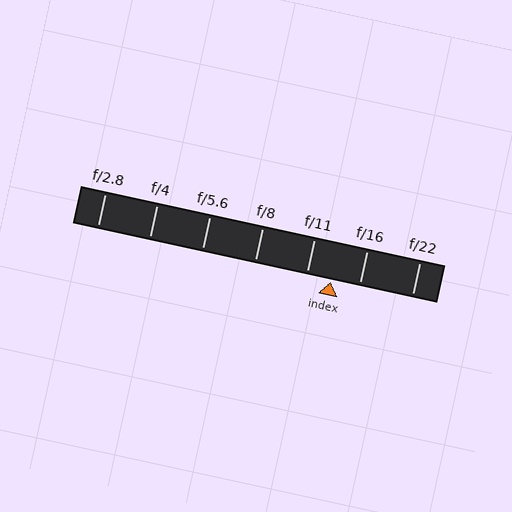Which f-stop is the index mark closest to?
The index mark is closest to f/11.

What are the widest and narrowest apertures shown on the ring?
The widest aperture shown is f/2.8 and the narrowest is f/22.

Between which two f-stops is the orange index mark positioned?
The index mark is between f/11 and f/16.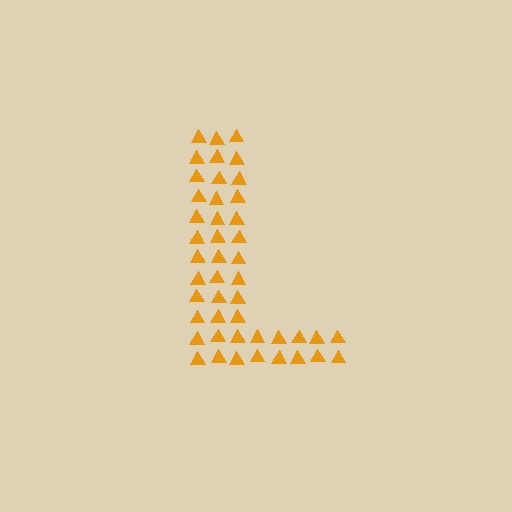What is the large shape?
The large shape is the letter L.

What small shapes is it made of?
It is made of small triangles.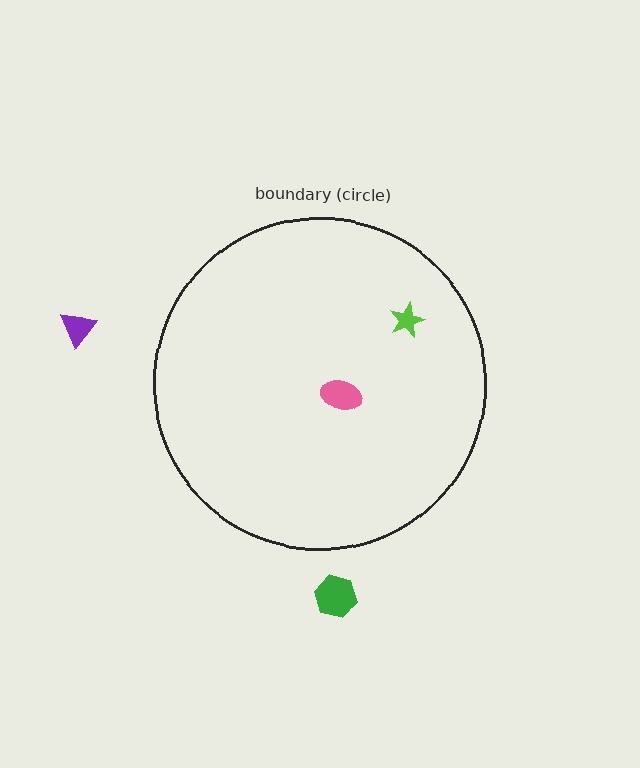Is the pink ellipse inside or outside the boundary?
Inside.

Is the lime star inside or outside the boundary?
Inside.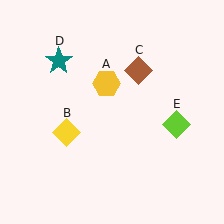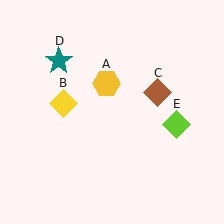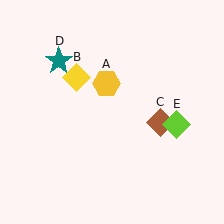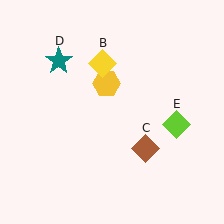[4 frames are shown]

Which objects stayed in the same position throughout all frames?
Yellow hexagon (object A) and teal star (object D) and lime diamond (object E) remained stationary.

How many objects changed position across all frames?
2 objects changed position: yellow diamond (object B), brown diamond (object C).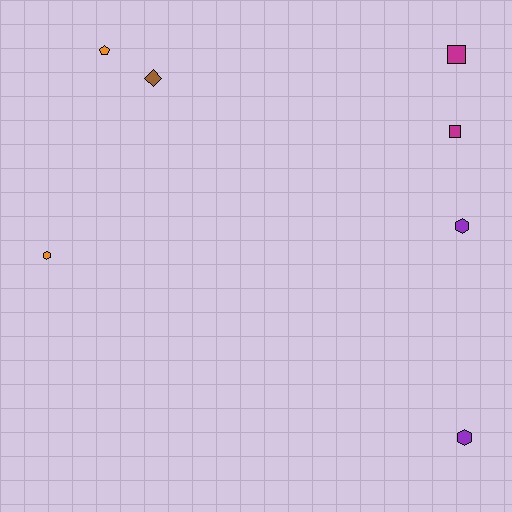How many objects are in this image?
There are 7 objects.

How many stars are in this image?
There are no stars.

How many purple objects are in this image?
There are 2 purple objects.